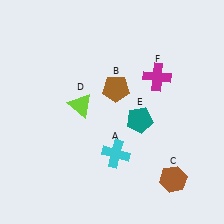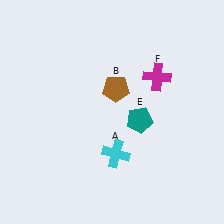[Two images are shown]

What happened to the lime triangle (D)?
The lime triangle (D) was removed in Image 2. It was in the top-left area of Image 1.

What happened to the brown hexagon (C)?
The brown hexagon (C) was removed in Image 2. It was in the bottom-right area of Image 1.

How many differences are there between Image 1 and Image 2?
There are 2 differences between the two images.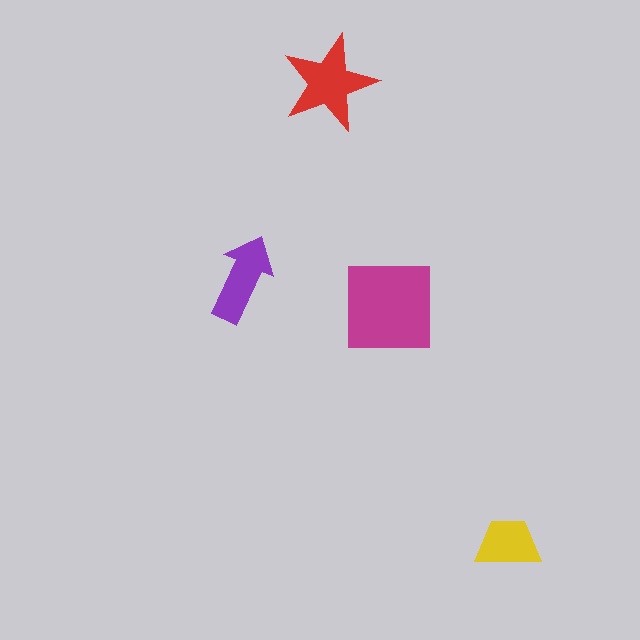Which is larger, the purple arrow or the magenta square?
The magenta square.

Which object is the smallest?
The yellow trapezoid.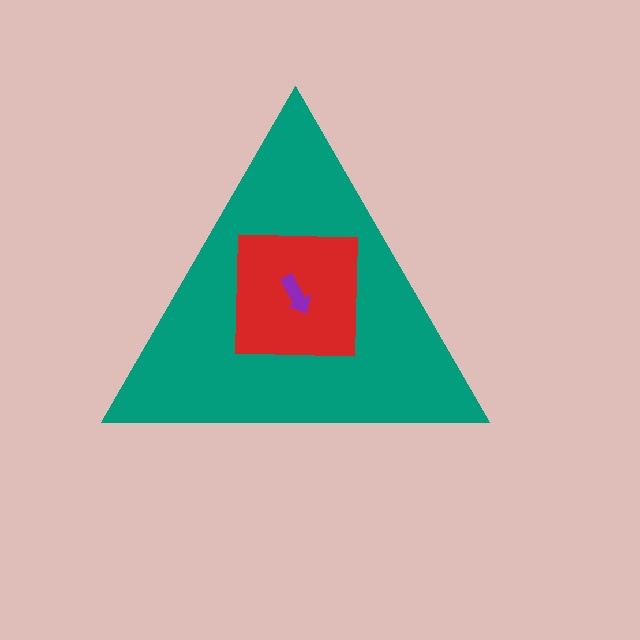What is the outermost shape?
The teal triangle.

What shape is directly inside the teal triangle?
The red square.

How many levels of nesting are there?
3.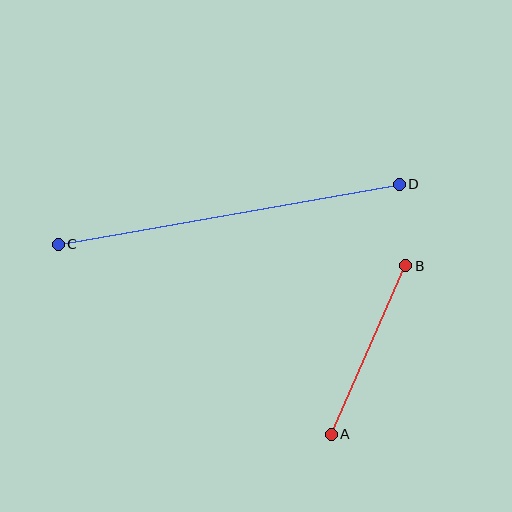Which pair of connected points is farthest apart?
Points C and D are farthest apart.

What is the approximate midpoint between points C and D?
The midpoint is at approximately (229, 214) pixels.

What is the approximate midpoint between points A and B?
The midpoint is at approximately (368, 350) pixels.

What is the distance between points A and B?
The distance is approximately 184 pixels.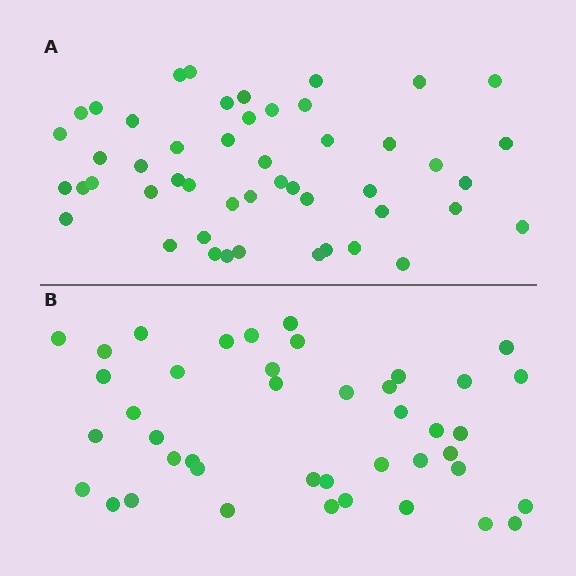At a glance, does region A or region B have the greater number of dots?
Region A (the top region) has more dots.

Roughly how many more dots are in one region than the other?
Region A has roughly 8 or so more dots than region B.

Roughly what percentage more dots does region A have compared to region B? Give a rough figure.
About 15% more.